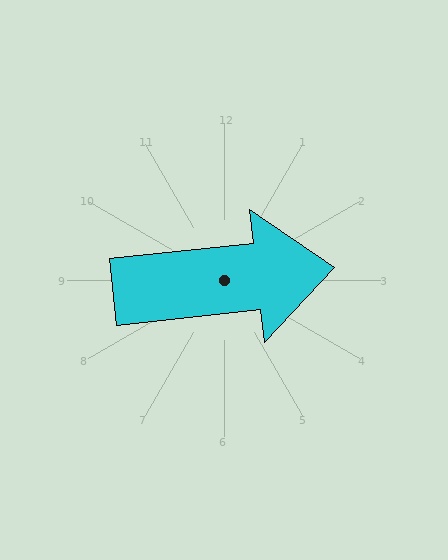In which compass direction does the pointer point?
East.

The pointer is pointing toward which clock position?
Roughly 3 o'clock.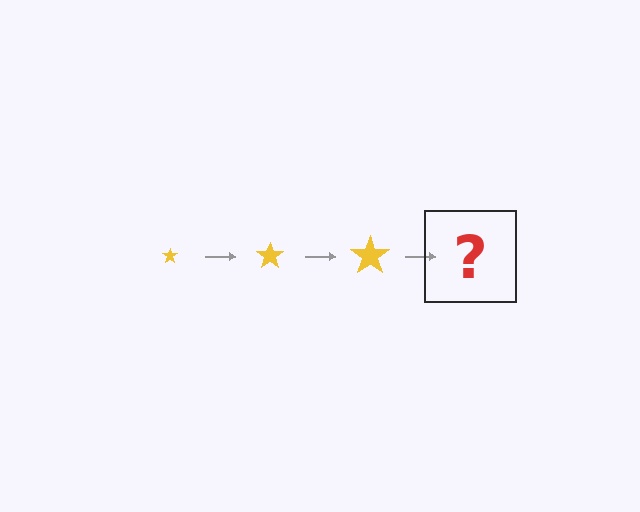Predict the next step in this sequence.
The next step is a yellow star, larger than the previous one.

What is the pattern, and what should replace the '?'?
The pattern is that the star gets progressively larger each step. The '?' should be a yellow star, larger than the previous one.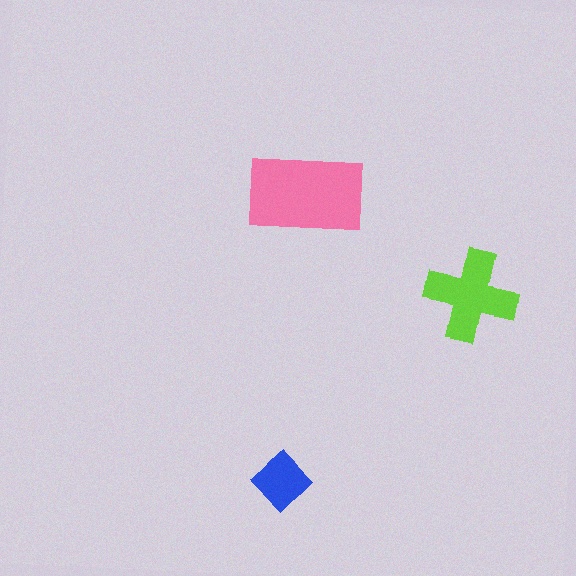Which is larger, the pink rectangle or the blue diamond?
The pink rectangle.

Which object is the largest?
The pink rectangle.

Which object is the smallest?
The blue diamond.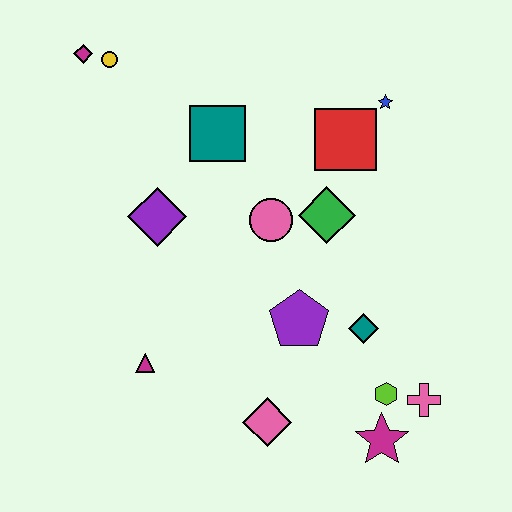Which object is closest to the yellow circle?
The magenta diamond is closest to the yellow circle.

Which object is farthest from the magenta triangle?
The blue star is farthest from the magenta triangle.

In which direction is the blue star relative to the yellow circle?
The blue star is to the right of the yellow circle.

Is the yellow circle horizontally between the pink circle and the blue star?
No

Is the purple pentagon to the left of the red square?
Yes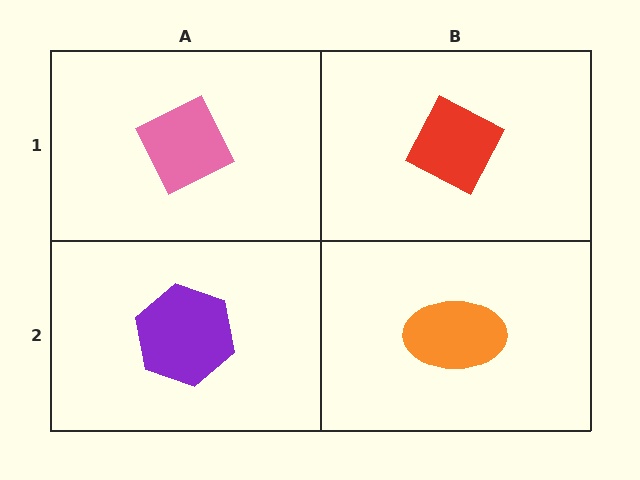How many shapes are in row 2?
2 shapes.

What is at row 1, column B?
A red diamond.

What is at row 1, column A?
A pink diamond.